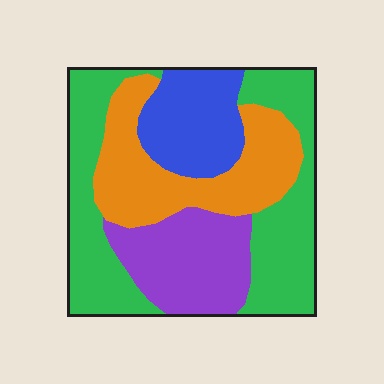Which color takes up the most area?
Green, at roughly 40%.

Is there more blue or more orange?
Orange.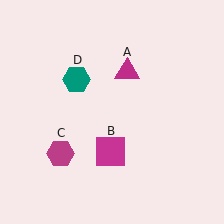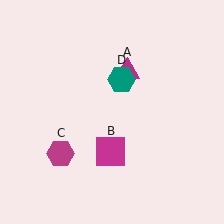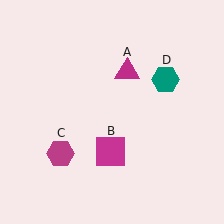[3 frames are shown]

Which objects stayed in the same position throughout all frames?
Magenta triangle (object A) and magenta square (object B) and magenta hexagon (object C) remained stationary.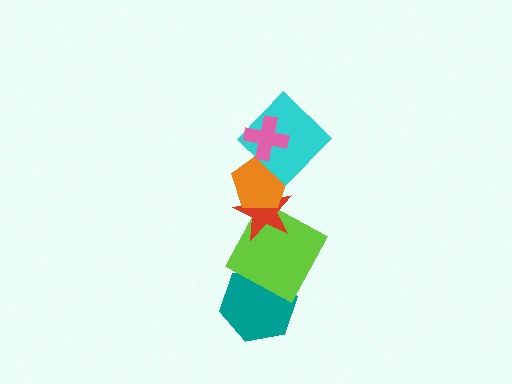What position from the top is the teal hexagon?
The teal hexagon is 6th from the top.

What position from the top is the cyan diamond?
The cyan diamond is 2nd from the top.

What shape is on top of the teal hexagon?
The lime square is on top of the teal hexagon.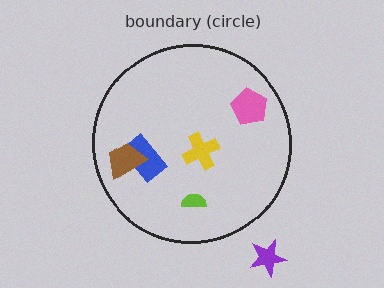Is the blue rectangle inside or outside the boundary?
Inside.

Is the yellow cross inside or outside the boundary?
Inside.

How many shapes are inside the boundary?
5 inside, 1 outside.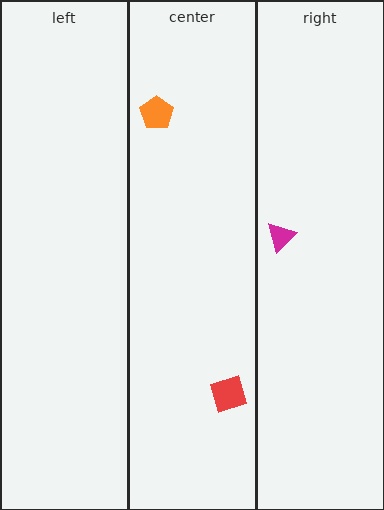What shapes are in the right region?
The magenta triangle.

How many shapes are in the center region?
2.